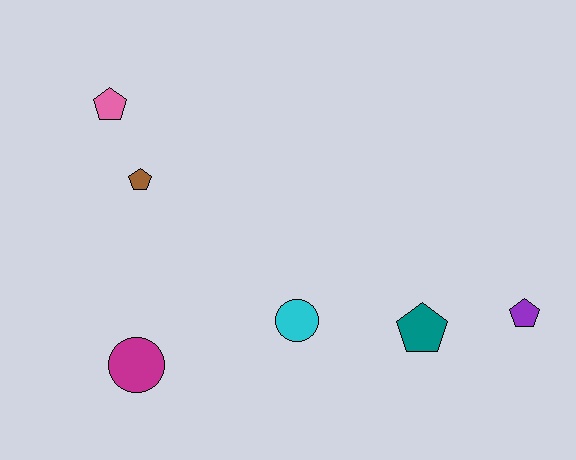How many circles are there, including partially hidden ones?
There are 2 circles.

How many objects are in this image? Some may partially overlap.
There are 6 objects.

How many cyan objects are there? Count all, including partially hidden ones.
There is 1 cyan object.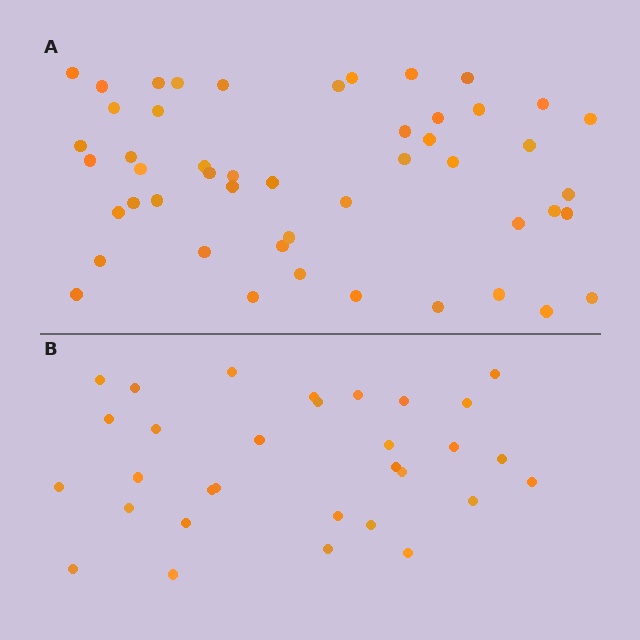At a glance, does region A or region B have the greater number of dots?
Region A (the top region) has more dots.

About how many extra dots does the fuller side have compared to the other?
Region A has approximately 20 more dots than region B.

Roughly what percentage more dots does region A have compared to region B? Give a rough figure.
About 60% more.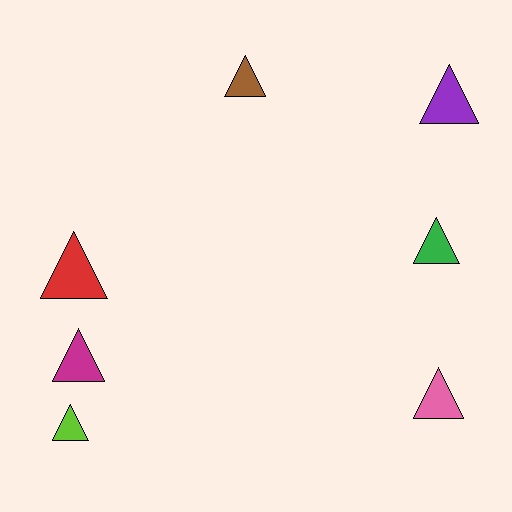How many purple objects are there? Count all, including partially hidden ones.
There is 1 purple object.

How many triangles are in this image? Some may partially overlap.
There are 7 triangles.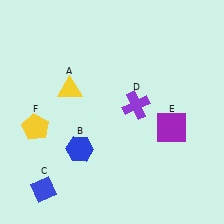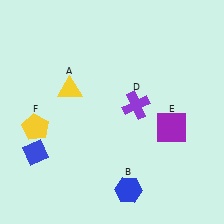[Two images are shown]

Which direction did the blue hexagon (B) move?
The blue hexagon (B) moved right.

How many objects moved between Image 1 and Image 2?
2 objects moved between the two images.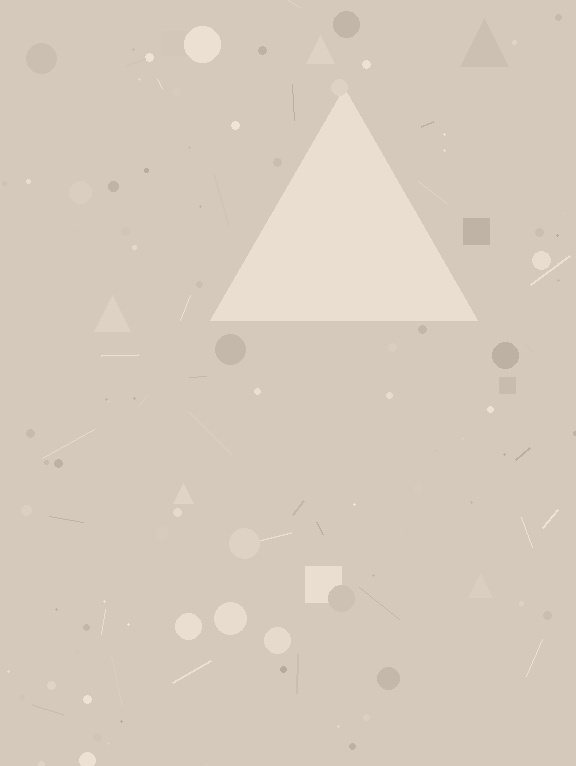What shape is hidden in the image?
A triangle is hidden in the image.